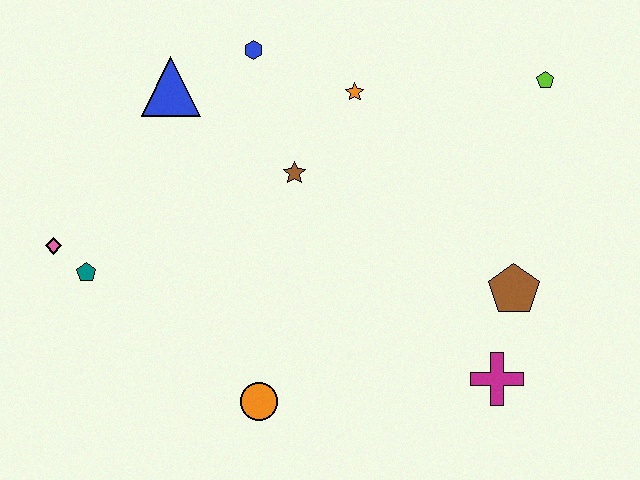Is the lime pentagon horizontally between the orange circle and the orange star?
No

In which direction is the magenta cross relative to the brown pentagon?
The magenta cross is below the brown pentagon.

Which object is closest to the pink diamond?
The teal pentagon is closest to the pink diamond.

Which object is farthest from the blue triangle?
The magenta cross is farthest from the blue triangle.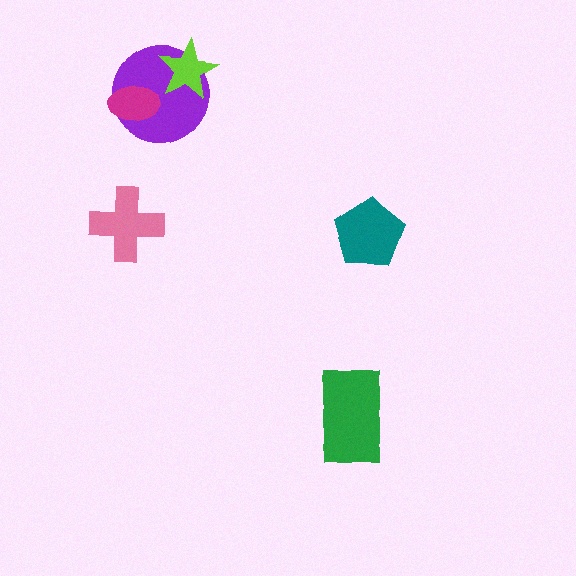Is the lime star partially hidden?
No, no other shape covers it.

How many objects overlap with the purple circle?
2 objects overlap with the purple circle.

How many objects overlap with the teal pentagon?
0 objects overlap with the teal pentagon.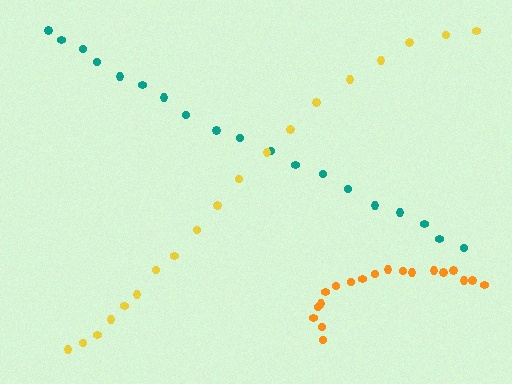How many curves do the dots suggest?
There are 3 distinct paths.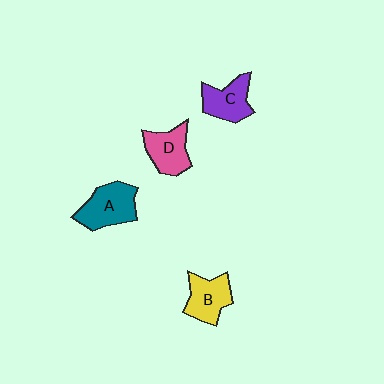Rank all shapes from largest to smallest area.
From largest to smallest: A (teal), B (yellow), D (pink), C (purple).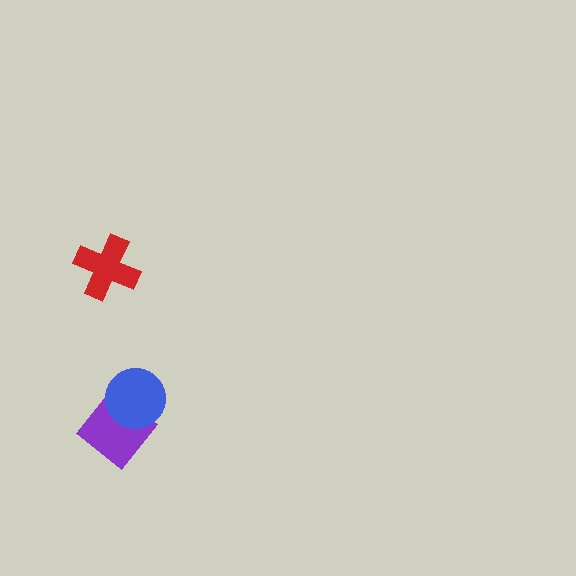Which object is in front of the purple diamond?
The blue circle is in front of the purple diamond.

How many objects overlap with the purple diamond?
1 object overlaps with the purple diamond.